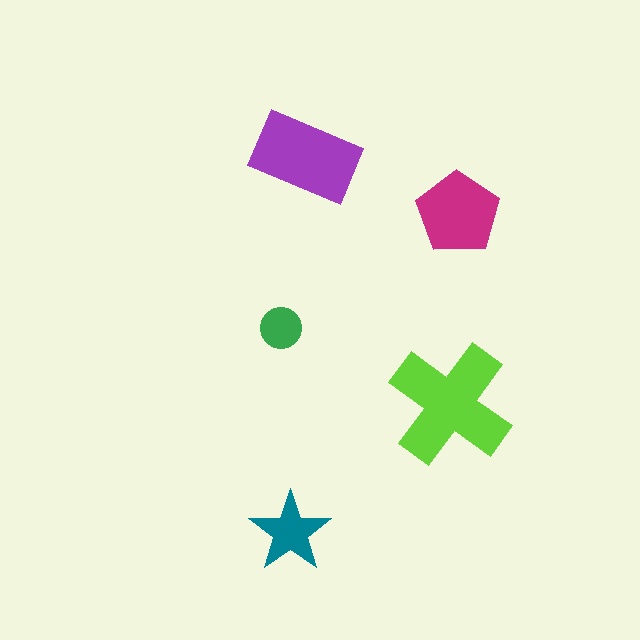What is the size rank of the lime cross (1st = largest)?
1st.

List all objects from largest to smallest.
The lime cross, the purple rectangle, the magenta pentagon, the teal star, the green circle.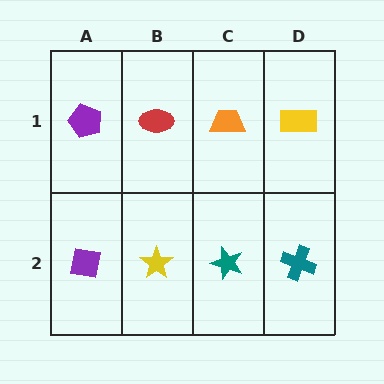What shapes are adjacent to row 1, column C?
A teal star (row 2, column C), a red ellipse (row 1, column B), a yellow rectangle (row 1, column D).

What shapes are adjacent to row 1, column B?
A yellow star (row 2, column B), a purple pentagon (row 1, column A), an orange trapezoid (row 1, column C).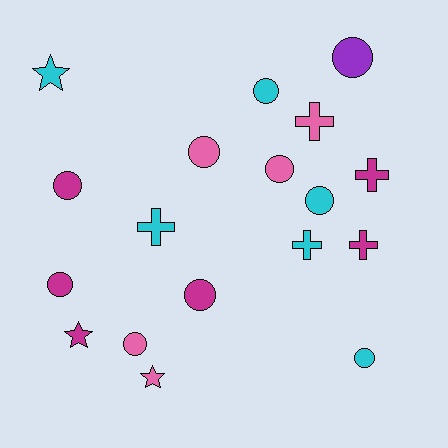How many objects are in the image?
There are 18 objects.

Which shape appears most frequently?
Circle, with 10 objects.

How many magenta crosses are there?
There are 2 magenta crosses.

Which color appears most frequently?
Cyan, with 6 objects.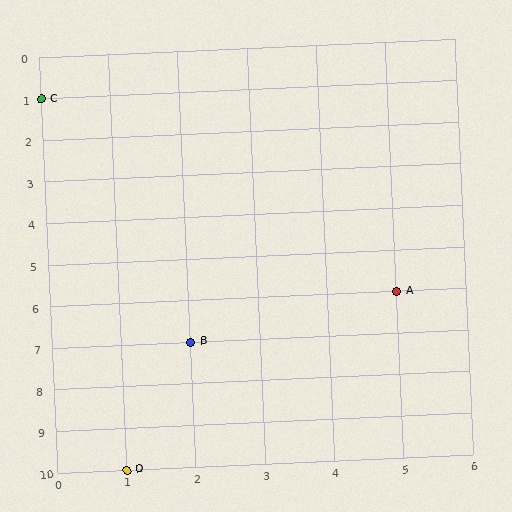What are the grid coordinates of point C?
Point C is at grid coordinates (0, 1).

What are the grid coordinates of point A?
Point A is at grid coordinates (5, 6).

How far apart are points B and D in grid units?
Points B and D are 1 column and 3 rows apart (about 3.2 grid units diagonally).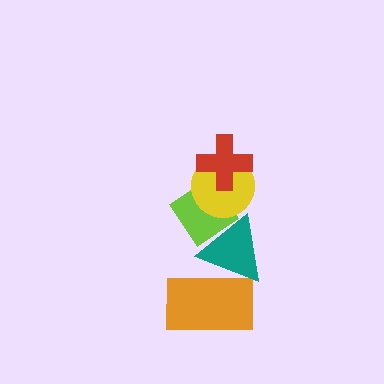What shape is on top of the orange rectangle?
The teal triangle is on top of the orange rectangle.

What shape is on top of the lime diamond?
The yellow circle is on top of the lime diamond.